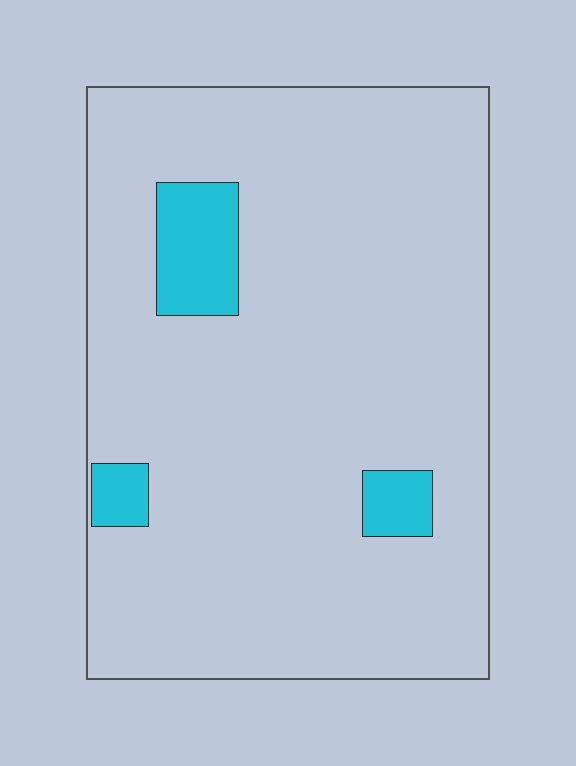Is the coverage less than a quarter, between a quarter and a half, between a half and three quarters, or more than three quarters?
Less than a quarter.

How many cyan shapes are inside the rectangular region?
3.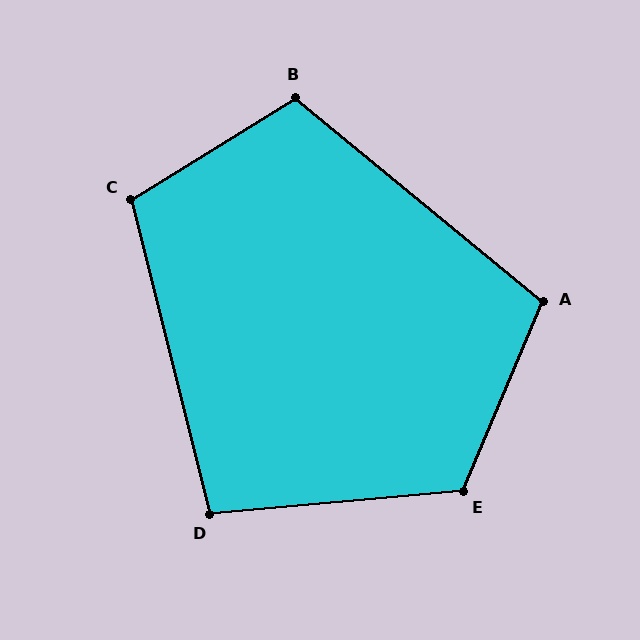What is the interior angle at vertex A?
Approximately 107 degrees (obtuse).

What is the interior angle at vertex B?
Approximately 109 degrees (obtuse).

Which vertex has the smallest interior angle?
D, at approximately 99 degrees.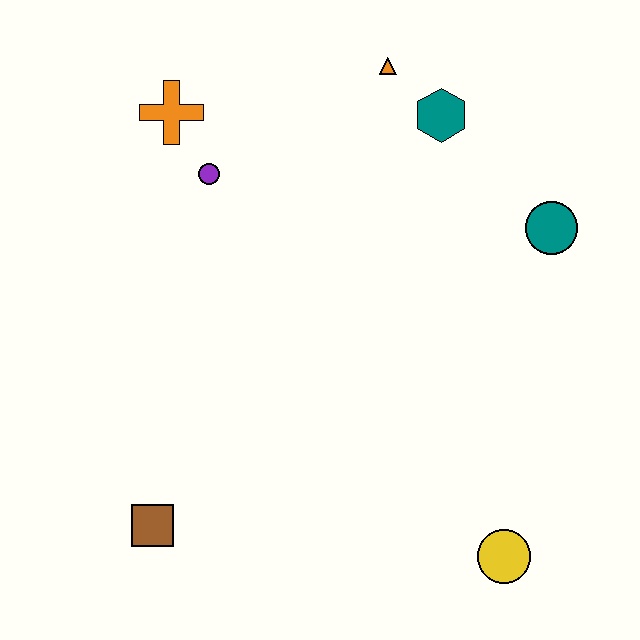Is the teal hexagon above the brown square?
Yes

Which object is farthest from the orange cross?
The yellow circle is farthest from the orange cross.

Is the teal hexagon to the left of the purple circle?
No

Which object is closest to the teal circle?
The teal hexagon is closest to the teal circle.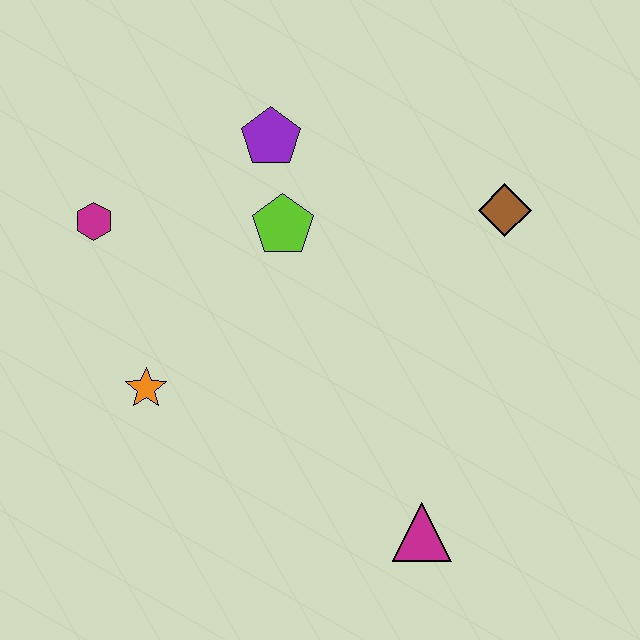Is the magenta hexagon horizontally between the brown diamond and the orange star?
No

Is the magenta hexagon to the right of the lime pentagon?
No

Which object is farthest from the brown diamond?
The magenta hexagon is farthest from the brown diamond.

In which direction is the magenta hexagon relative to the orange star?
The magenta hexagon is above the orange star.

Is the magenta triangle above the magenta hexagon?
No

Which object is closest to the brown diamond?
The lime pentagon is closest to the brown diamond.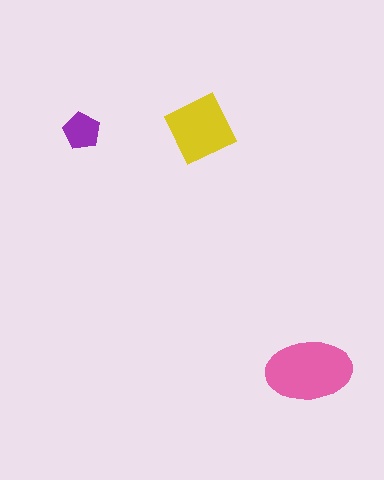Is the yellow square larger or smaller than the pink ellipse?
Smaller.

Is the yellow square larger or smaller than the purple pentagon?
Larger.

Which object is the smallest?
The purple pentagon.